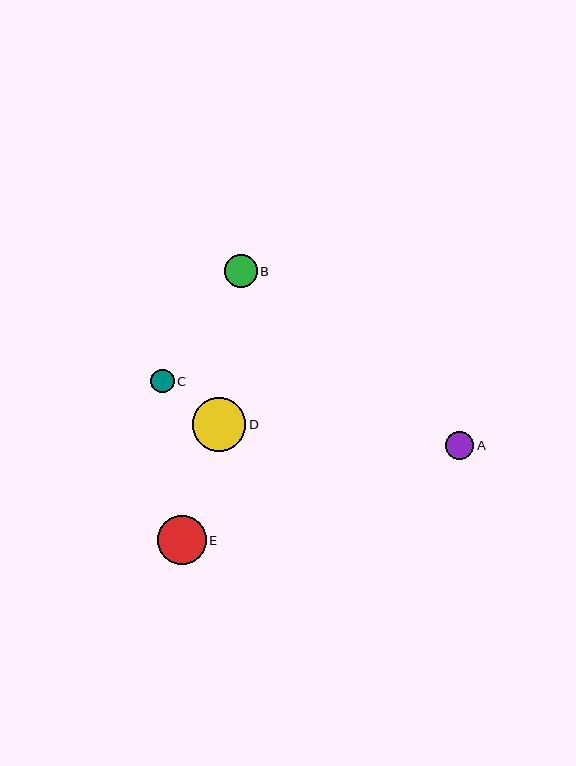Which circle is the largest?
Circle D is the largest with a size of approximately 54 pixels.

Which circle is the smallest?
Circle C is the smallest with a size of approximately 24 pixels.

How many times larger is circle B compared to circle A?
Circle B is approximately 1.1 times the size of circle A.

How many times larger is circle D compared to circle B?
Circle D is approximately 1.6 times the size of circle B.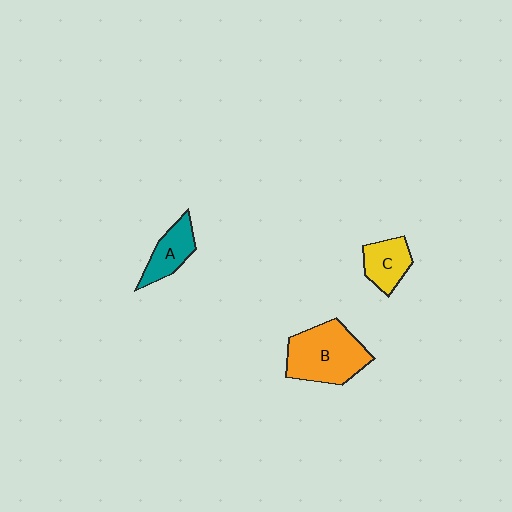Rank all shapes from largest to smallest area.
From largest to smallest: B (orange), A (teal), C (yellow).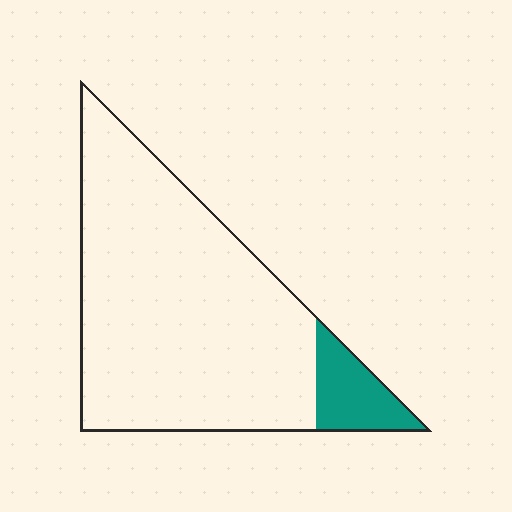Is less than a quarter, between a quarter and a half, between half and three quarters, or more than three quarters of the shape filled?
Less than a quarter.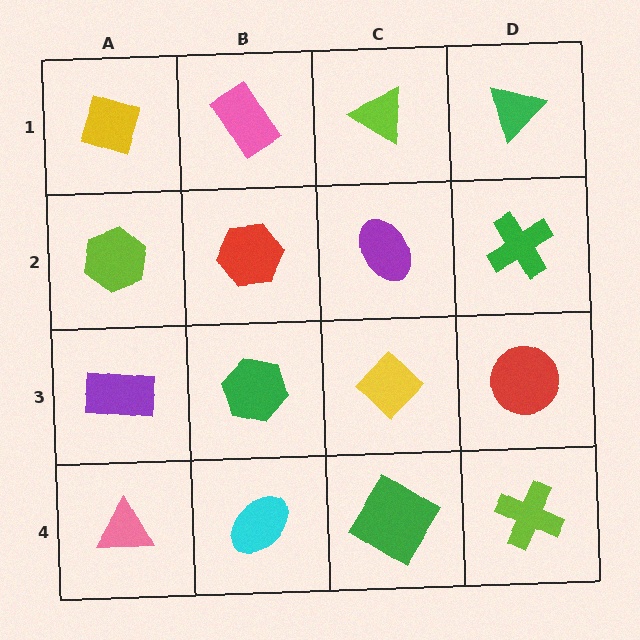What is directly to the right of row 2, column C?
A green cross.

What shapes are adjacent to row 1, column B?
A red hexagon (row 2, column B), a yellow diamond (row 1, column A), a lime triangle (row 1, column C).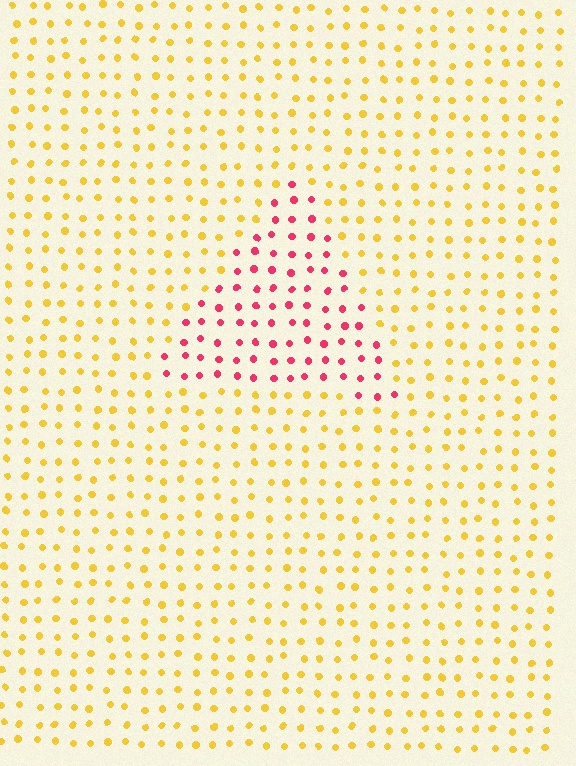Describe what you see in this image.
The image is filled with small yellow elements in a uniform arrangement. A triangle-shaped region is visible where the elements are tinted to a slightly different hue, forming a subtle color boundary.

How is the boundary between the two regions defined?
The boundary is defined purely by a slight shift in hue (about 65 degrees). Spacing, size, and orientation are identical on both sides.